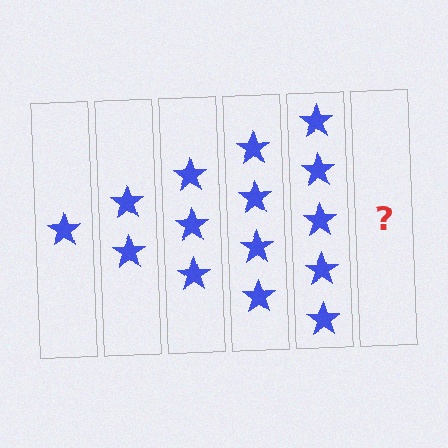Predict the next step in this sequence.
The next step is 6 stars.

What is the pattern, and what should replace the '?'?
The pattern is that each step adds one more star. The '?' should be 6 stars.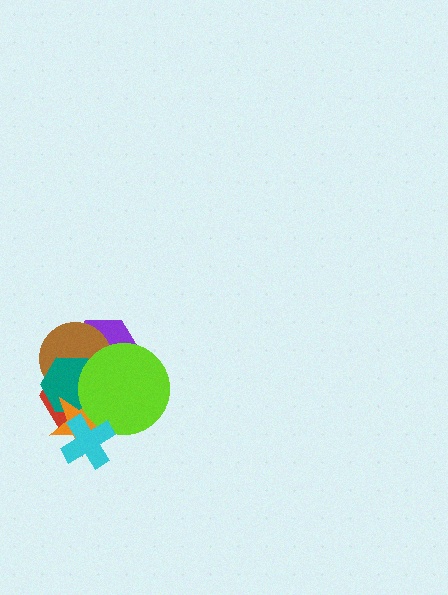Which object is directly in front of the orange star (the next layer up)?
The lime circle is directly in front of the orange star.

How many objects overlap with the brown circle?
4 objects overlap with the brown circle.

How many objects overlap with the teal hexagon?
5 objects overlap with the teal hexagon.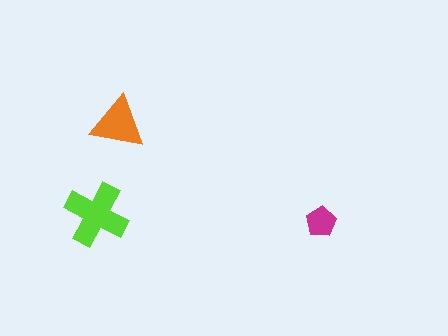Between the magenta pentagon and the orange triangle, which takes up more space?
The orange triangle.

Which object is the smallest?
The magenta pentagon.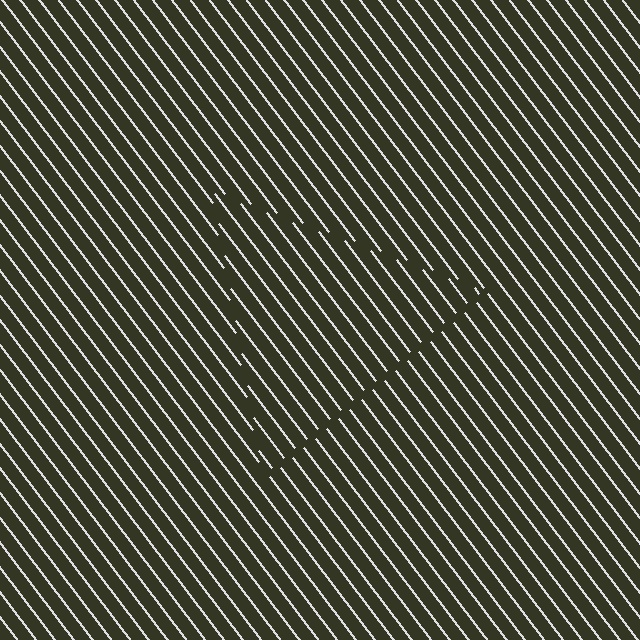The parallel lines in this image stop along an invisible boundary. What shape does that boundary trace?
An illusory triangle. The interior of the shape contains the same grating, shifted by half a period — the contour is defined by the phase discontinuity where line-ends from the inner and outer gratings abut.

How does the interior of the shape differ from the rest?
The interior of the shape contains the same grating, shifted by half a period — the contour is defined by the phase discontinuity where line-ends from the inner and outer gratings abut.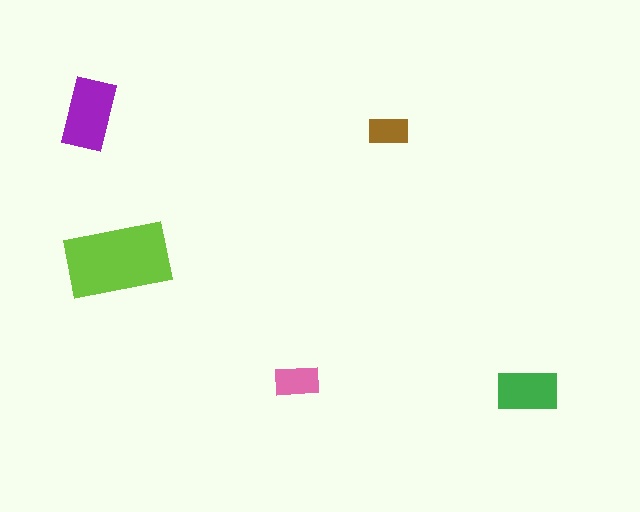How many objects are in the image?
There are 5 objects in the image.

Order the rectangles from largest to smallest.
the lime one, the purple one, the green one, the pink one, the brown one.